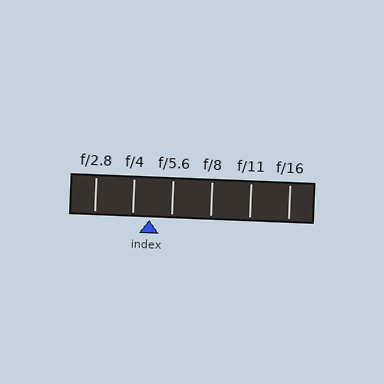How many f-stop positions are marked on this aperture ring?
There are 6 f-stop positions marked.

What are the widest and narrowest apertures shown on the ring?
The widest aperture shown is f/2.8 and the narrowest is f/16.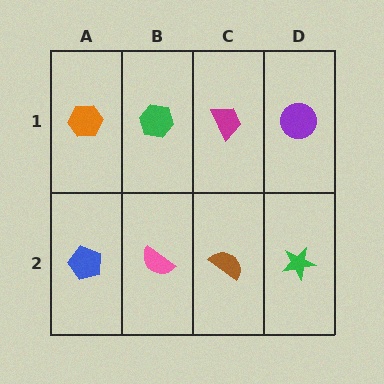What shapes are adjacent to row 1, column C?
A brown semicircle (row 2, column C), a green hexagon (row 1, column B), a purple circle (row 1, column D).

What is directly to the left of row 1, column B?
An orange hexagon.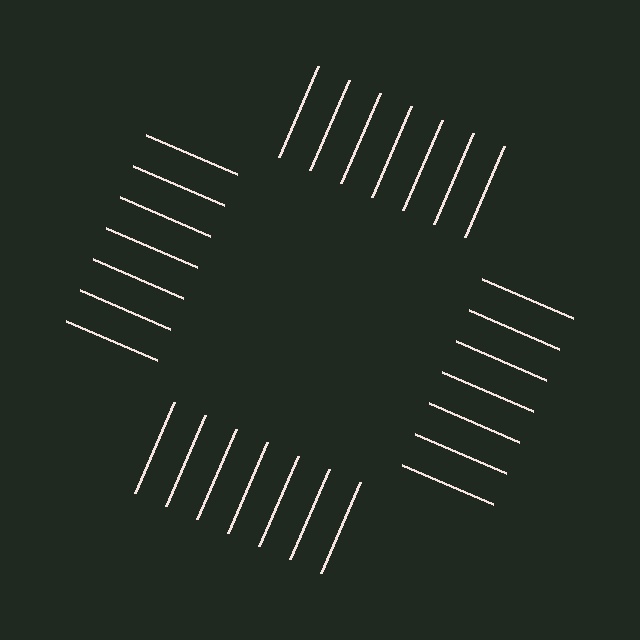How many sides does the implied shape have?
4 sides — the line-ends trace a square.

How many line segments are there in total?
28 — 7 along each of the 4 edges.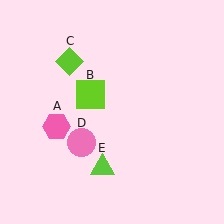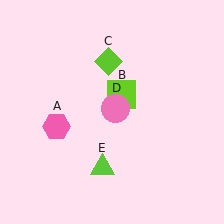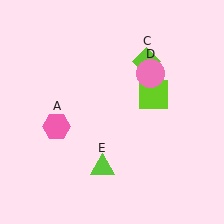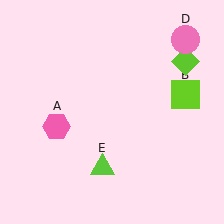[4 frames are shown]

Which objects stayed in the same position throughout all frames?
Pink hexagon (object A) and lime triangle (object E) remained stationary.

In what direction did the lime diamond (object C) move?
The lime diamond (object C) moved right.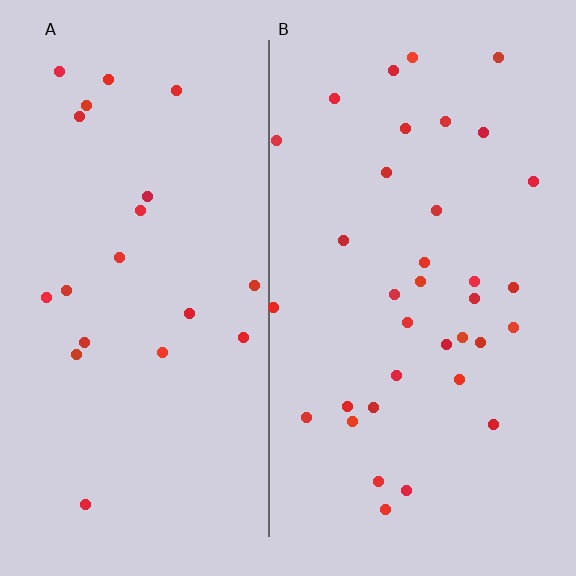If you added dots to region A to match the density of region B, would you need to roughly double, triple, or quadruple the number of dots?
Approximately double.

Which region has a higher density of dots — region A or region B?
B (the right).